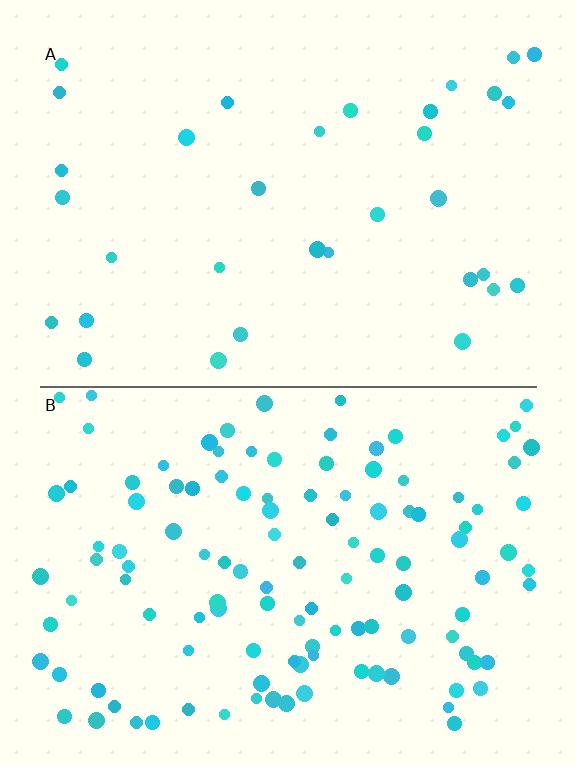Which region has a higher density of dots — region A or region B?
B (the bottom).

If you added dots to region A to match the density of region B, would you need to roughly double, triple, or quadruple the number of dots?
Approximately quadruple.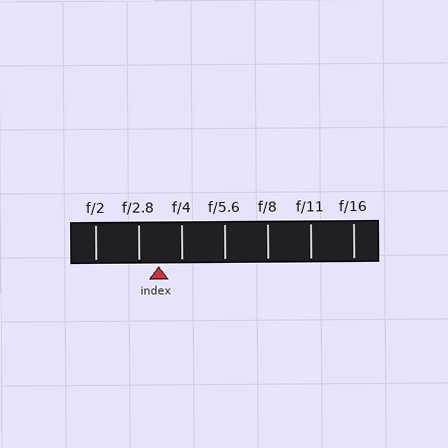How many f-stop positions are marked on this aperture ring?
There are 7 f-stop positions marked.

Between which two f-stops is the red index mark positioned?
The index mark is between f/2.8 and f/4.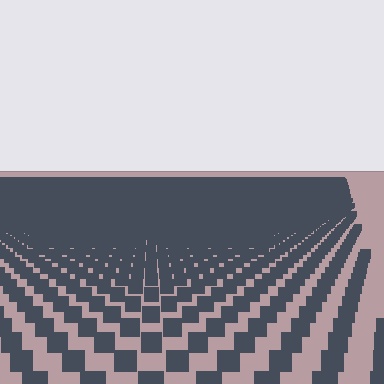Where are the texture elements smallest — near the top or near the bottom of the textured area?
Near the top.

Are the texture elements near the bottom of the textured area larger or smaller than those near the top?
Larger. Near the bottom, elements are closer to the viewer and appear at a bigger on-screen size.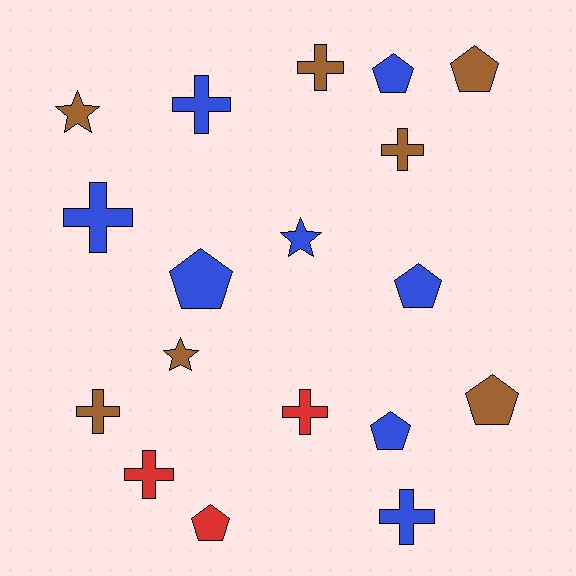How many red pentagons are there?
There is 1 red pentagon.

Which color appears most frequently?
Blue, with 8 objects.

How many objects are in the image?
There are 18 objects.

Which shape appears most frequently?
Cross, with 8 objects.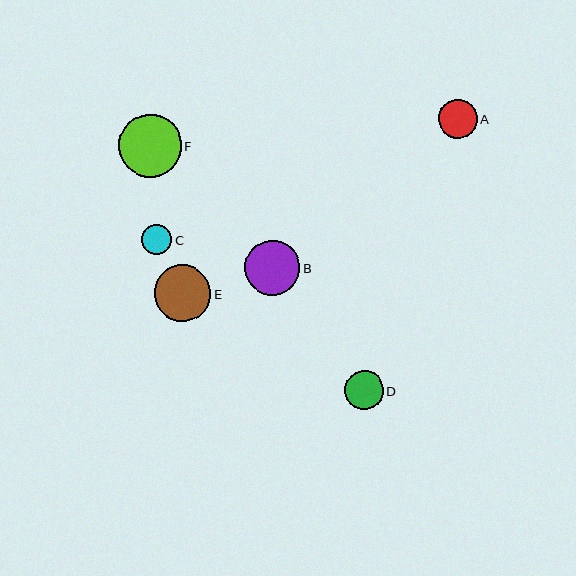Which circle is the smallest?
Circle C is the smallest with a size of approximately 30 pixels.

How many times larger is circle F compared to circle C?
Circle F is approximately 2.1 times the size of circle C.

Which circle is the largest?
Circle F is the largest with a size of approximately 63 pixels.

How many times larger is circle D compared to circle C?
Circle D is approximately 1.3 times the size of circle C.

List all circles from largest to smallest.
From largest to smallest: F, E, B, D, A, C.